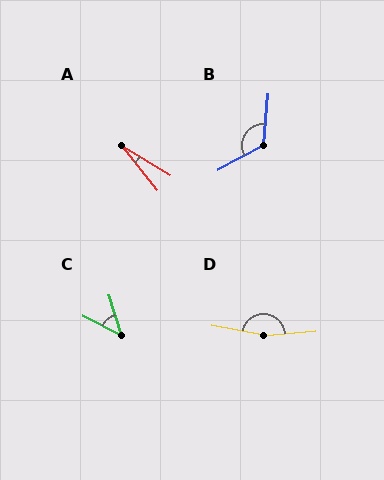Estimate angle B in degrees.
Approximately 123 degrees.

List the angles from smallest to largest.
A (20°), C (46°), B (123°), D (164°).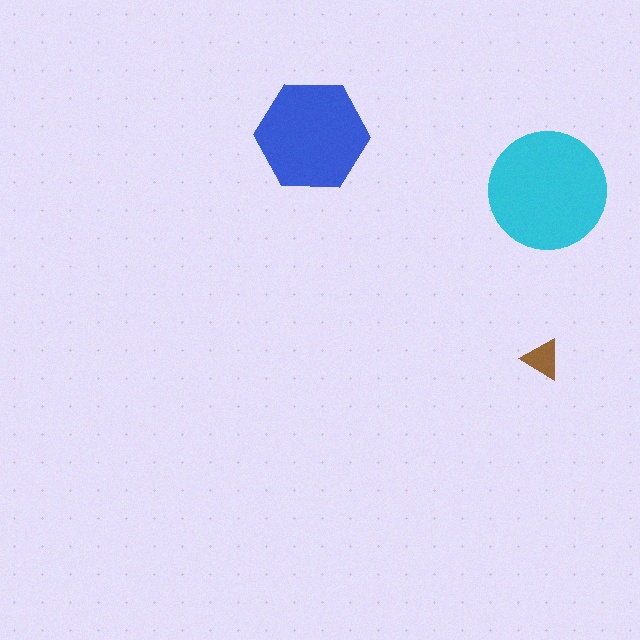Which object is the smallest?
The brown triangle.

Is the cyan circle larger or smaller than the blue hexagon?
Larger.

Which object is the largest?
The cyan circle.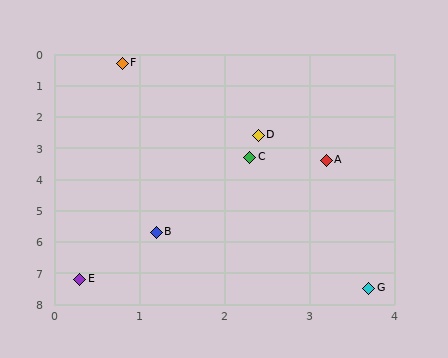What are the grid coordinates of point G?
Point G is at approximately (3.7, 7.5).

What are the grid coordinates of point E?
Point E is at approximately (0.3, 7.2).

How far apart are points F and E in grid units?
Points F and E are about 6.9 grid units apart.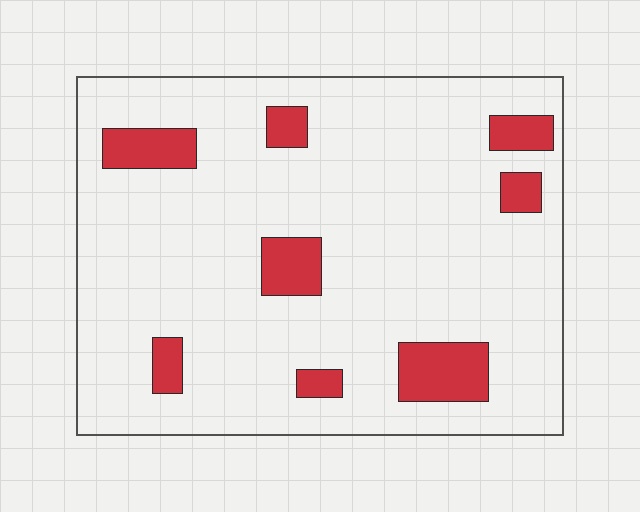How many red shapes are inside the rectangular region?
8.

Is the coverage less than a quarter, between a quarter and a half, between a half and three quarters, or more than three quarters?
Less than a quarter.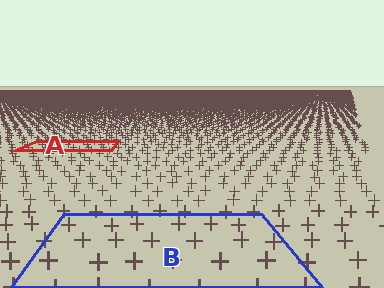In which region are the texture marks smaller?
The texture marks are smaller in region A, because it is farther away.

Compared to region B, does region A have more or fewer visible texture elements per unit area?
Region A has more texture elements per unit area — they are packed more densely because it is farther away.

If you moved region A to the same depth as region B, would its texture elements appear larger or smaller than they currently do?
They would appear larger. At a closer depth, the same texture elements are projected at a bigger on-screen size.